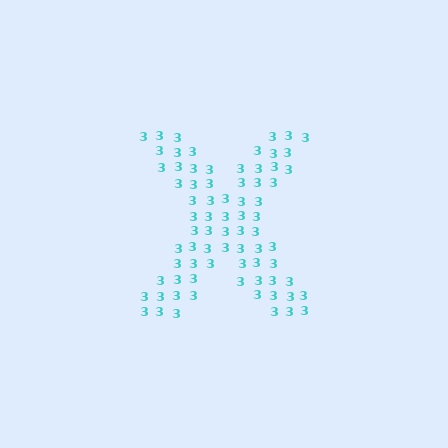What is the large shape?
The large shape is the letter X.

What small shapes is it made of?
It is made of small digit 3's.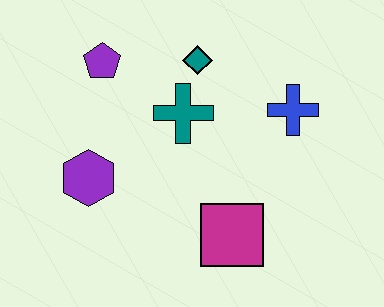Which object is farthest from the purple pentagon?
The magenta square is farthest from the purple pentagon.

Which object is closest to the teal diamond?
The teal cross is closest to the teal diamond.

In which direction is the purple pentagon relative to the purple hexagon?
The purple pentagon is above the purple hexagon.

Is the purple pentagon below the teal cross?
No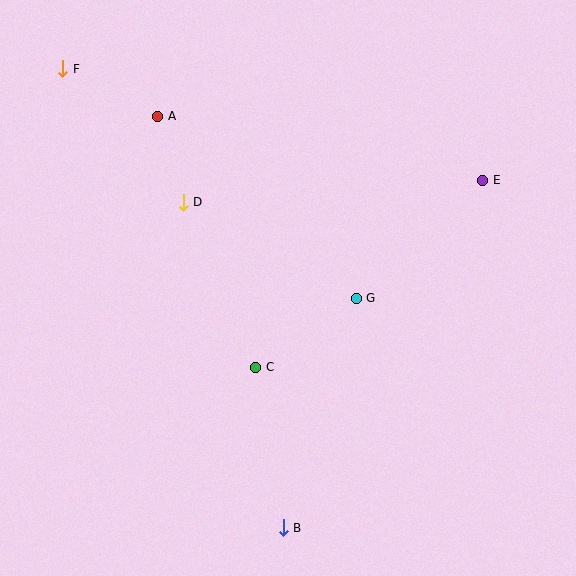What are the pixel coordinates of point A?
Point A is at (158, 116).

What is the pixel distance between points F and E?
The distance between F and E is 435 pixels.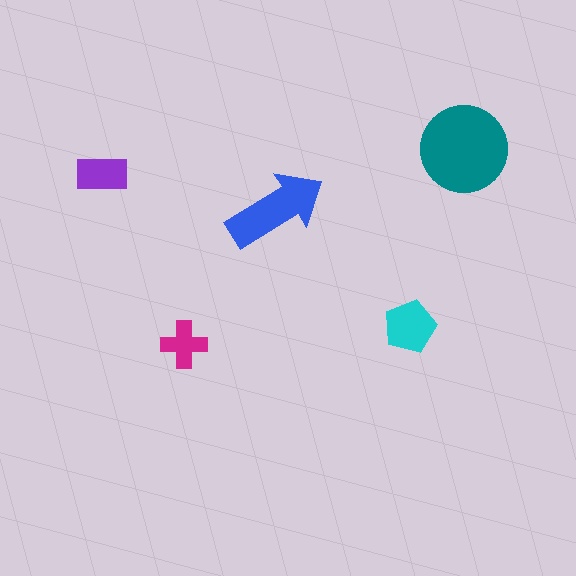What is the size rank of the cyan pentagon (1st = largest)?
3rd.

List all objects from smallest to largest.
The magenta cross, the purple rectangle, the cyan pentagon, the blue arrow, the teal circle.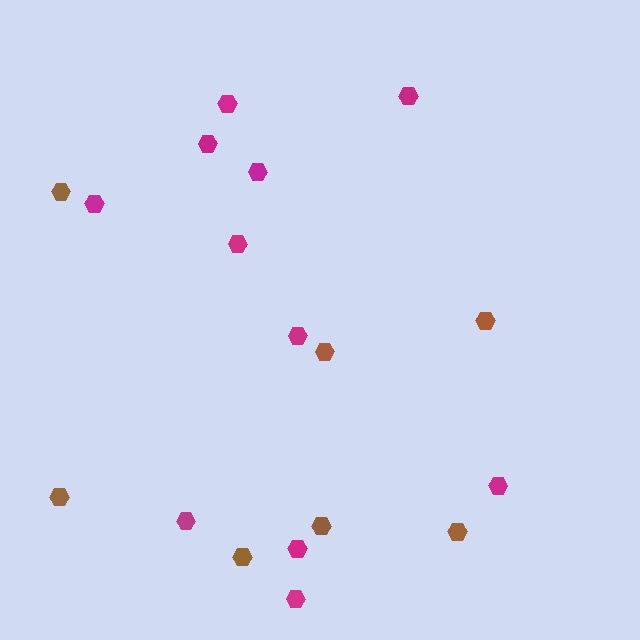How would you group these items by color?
There are 2 groups: one group of brown hexagons (7) and one group of magenta hexagons (11).